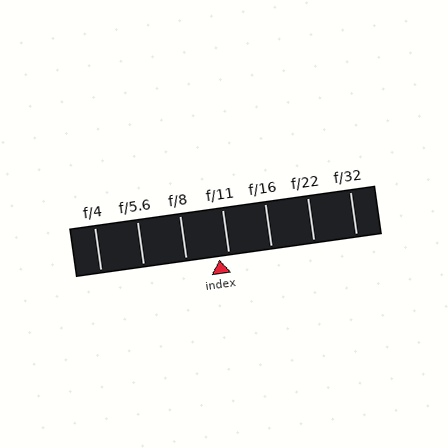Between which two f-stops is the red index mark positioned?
The index mark is between f/8 and f/11.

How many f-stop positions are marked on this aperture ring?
There are 7 f-stop positions marked.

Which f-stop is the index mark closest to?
The index mark is closest to f/11.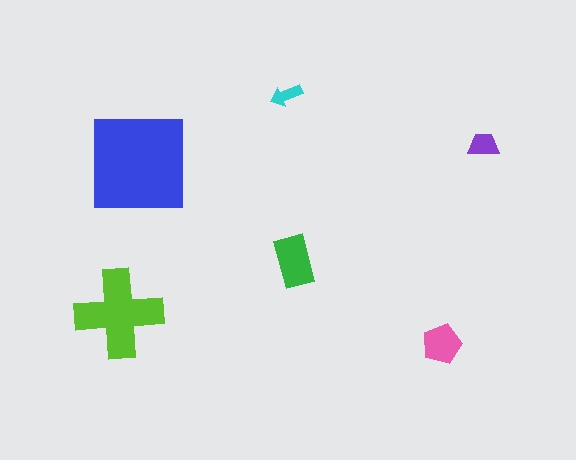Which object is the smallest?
The cyan arrow.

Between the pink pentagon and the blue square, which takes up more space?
The blue square.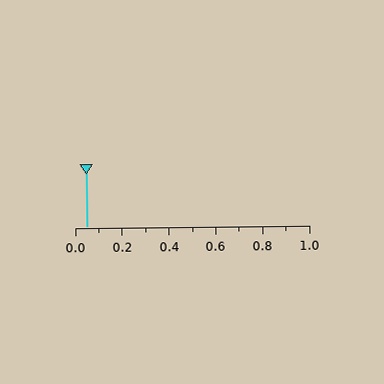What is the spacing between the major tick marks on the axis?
The major ticks are spaced 0.2 apart.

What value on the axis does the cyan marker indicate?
The marker indicates approximately 0.05.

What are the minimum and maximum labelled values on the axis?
The axis runs from 0.0 to 1.0.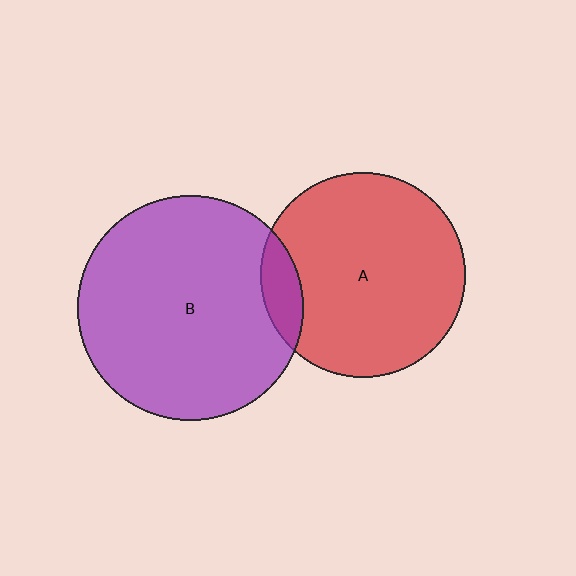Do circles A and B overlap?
Yes.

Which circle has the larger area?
Circle B (purple).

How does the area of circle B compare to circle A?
Approximately 1.2 times.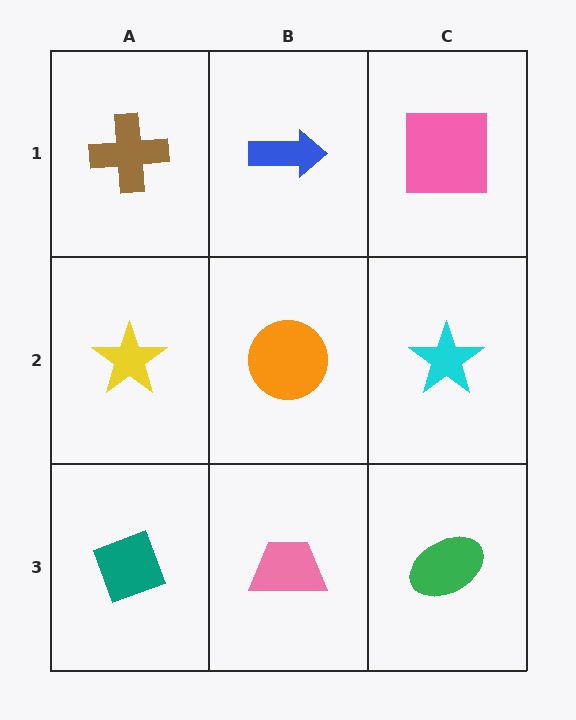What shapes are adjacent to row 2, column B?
A blue arrow (row 1, column B), a pink trapezoid (row 3, column B), a yellow star (row 2, column A), a cyan star (row 2, column C).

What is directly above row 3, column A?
A yellow star.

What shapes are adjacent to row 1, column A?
A yellow star (row 2, column A), a blue arrow (row 1, column B).